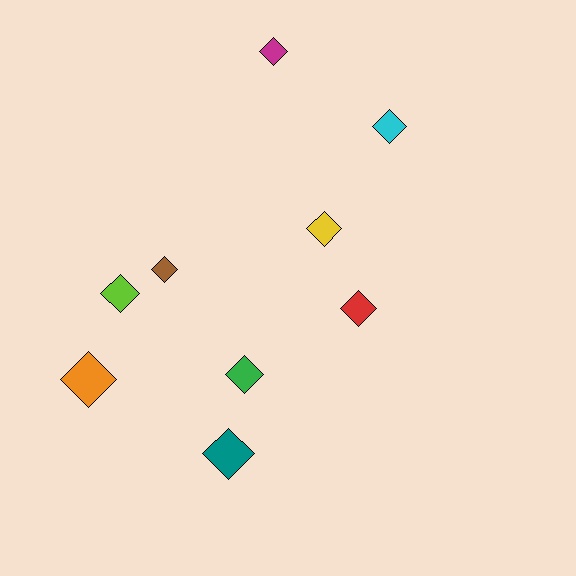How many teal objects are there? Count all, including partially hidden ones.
There is 1 teal object.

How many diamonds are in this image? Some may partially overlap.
There are 9 diamonds.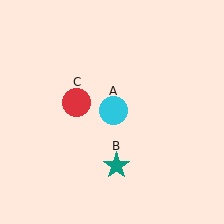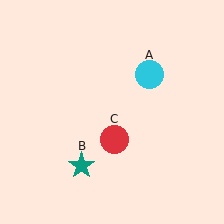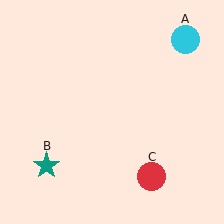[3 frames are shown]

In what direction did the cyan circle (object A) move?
The cyan circle (object A) moved up and to the right.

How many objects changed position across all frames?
3 objects changed position: cyan circle (object A), teal star (object B), red circle (object C).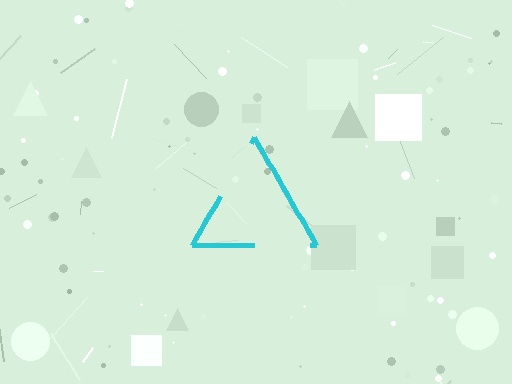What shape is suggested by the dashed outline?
The dashed outline suggests a triangle.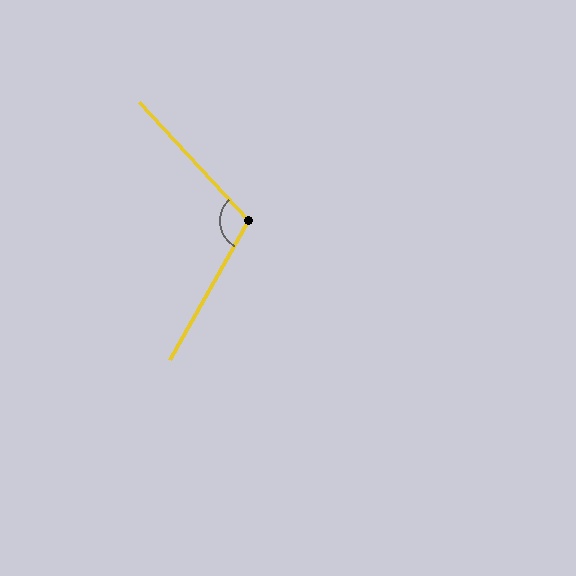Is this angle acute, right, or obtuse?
It is obtuse.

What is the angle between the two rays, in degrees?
Approximately 107 degrees.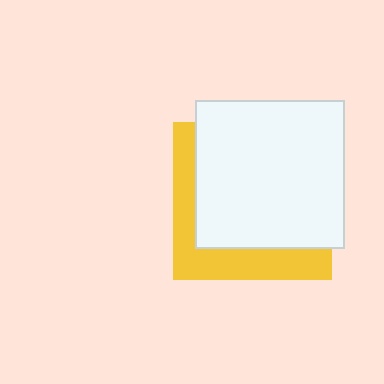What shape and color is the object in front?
The object in front is a white square.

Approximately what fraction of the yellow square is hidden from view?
Roughly 70% of the yellow square is hidden behind the white square.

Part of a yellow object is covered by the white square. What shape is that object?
It is a square.